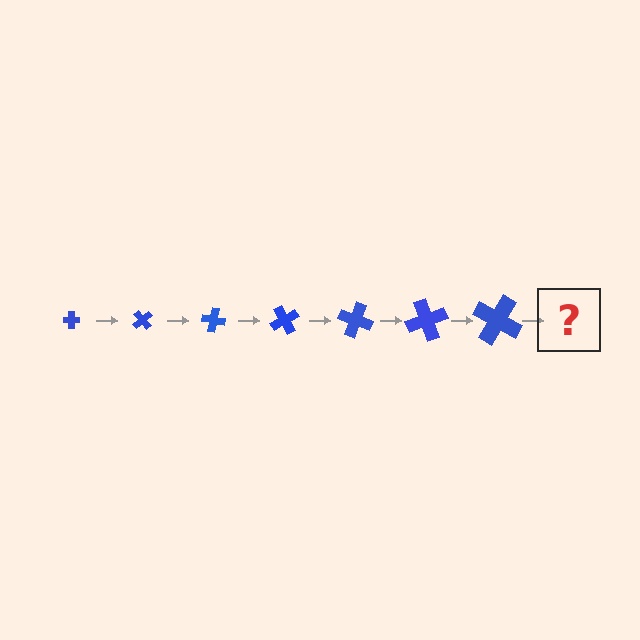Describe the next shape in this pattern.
It should be a cross, larger than the previous one and rotated 350 degrees from the start.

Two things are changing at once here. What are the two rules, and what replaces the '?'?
The two rules are that the cross grows larger each step and it rotates 50 degrees each step. The '?' should be a cross, larger than the previous one and rotated 350 degrees from the start.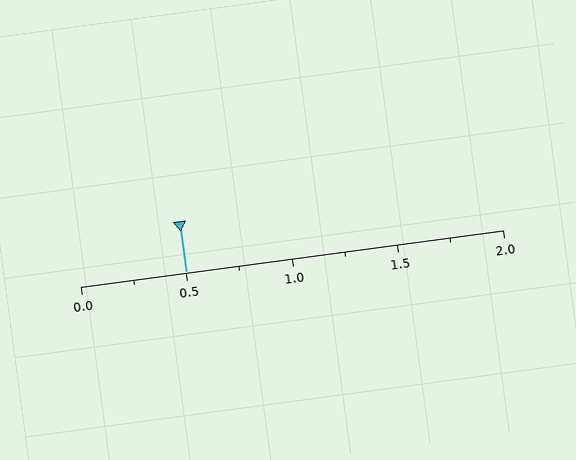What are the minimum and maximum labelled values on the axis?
The axis runs from 0.0 to 2.0.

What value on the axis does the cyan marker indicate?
The marker indicates approximately 0.5.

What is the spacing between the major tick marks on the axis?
The major ticks are spaced 0.5 apart.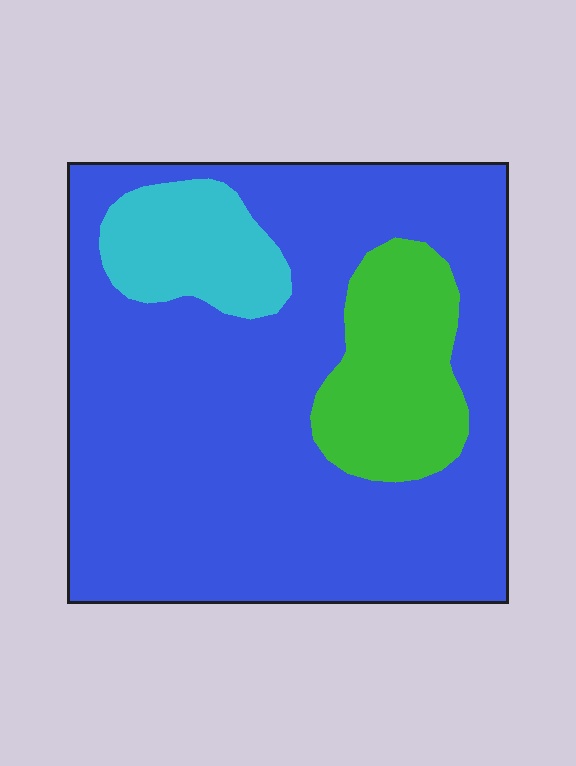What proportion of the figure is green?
Green covers 14% of the figure.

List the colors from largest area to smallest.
From largest to smallest: blue, green, cyan.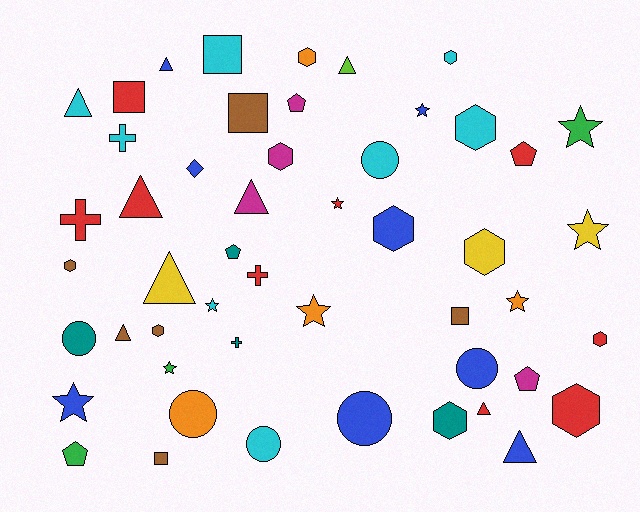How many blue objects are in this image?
There are 8 blue objects.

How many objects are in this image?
There are 50 objects.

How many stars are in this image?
There are 9 stars.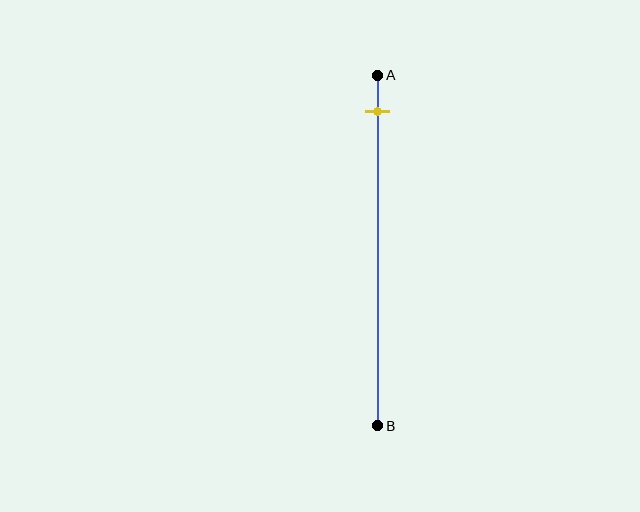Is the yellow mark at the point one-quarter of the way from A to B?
No, the mark is at about 10% from A, not at the 25% one-quarter point.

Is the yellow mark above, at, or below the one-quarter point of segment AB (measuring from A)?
The yellow mark is above the one-quarter point of segment AB.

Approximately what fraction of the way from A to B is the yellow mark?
The yellow mark is approximately 10% of the way from A to B.